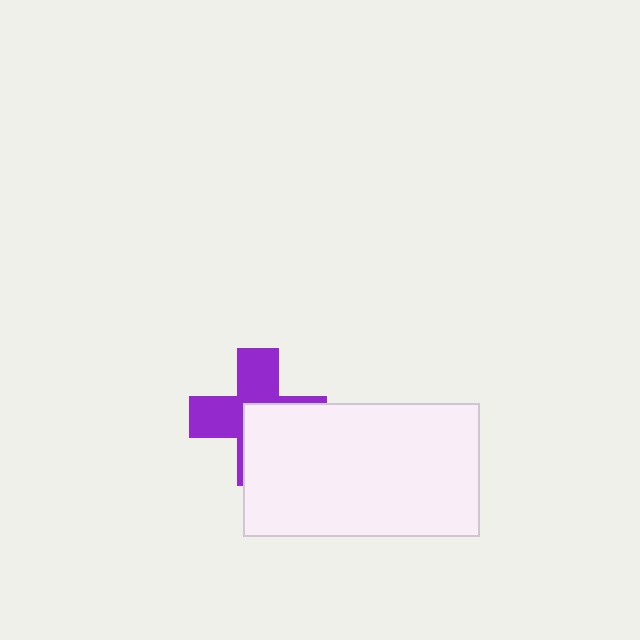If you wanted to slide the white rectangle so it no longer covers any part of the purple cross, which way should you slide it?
Slide it toward the lower-right — that is the most direct way to separate the two shapes.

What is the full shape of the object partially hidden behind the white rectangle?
The partially hidden object is a purple cross.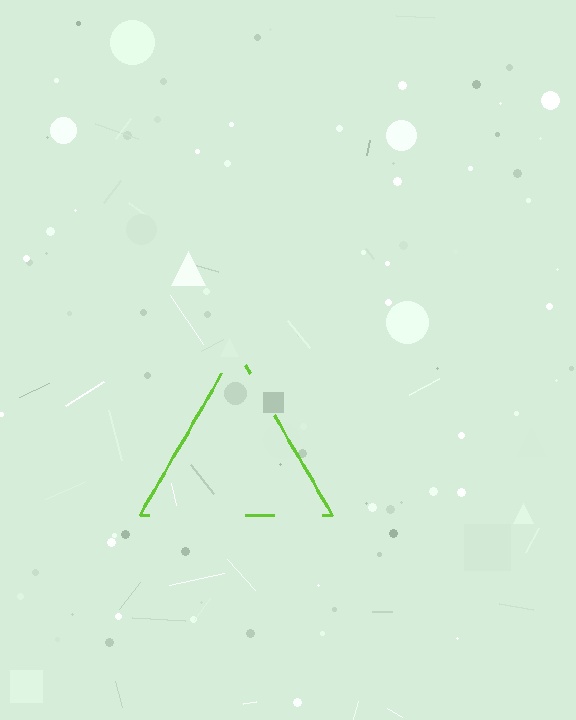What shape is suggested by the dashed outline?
The dashed outline suggests a triangle.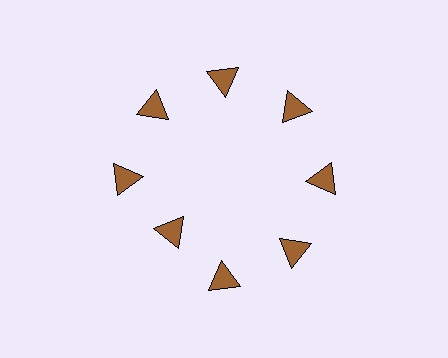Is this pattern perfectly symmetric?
No. The 8 brown triangles are arranged in a ring, but one element near the 8 o'clock position is pulled inward toward the center, breaking the 8-fold rotational symmetry.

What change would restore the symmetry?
The symmetry would be restored by moving it outward, back onto the ring so that all 8 triangles sit at equal angles and equal distance from the center.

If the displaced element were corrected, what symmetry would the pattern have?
It would have 8-fold rotational symmetry — the pattern would map onto itself every 45 degrees.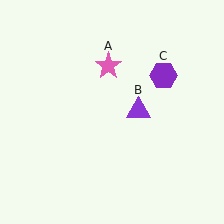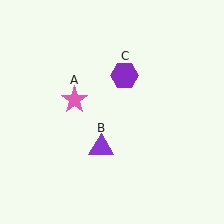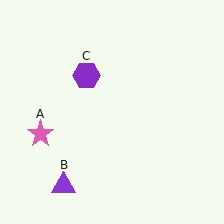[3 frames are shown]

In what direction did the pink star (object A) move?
The pink star (object A) moved down and to the left.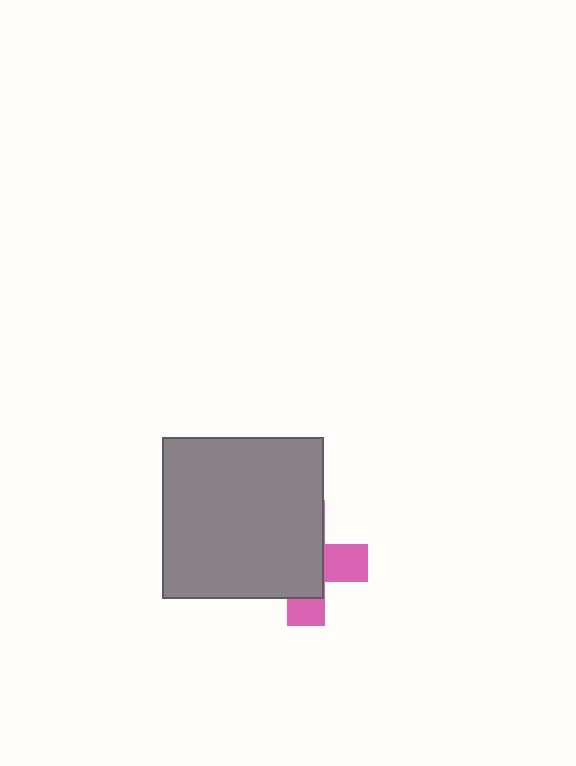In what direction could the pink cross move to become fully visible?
The pink cross could move right. That would shift it out from behind the gray square entirely.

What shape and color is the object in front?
The object in front is a gray square.